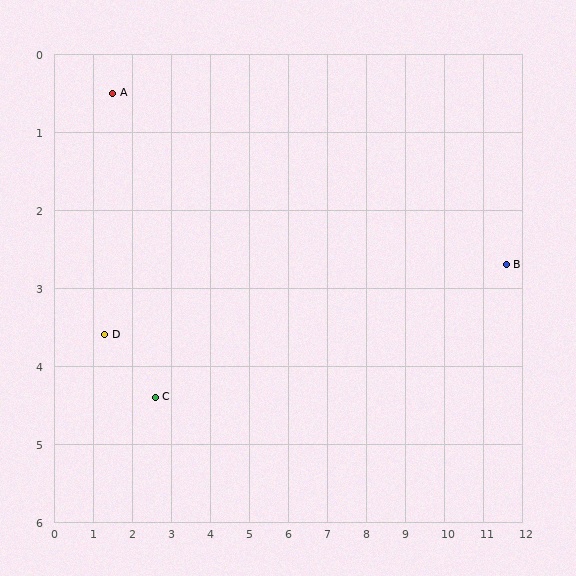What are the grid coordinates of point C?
Point C is at approximately (2.6, 4.4).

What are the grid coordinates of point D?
Point D is at approximately (1.3, 3.6).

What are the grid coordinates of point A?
Point A is at approximately (1.5, 0.5).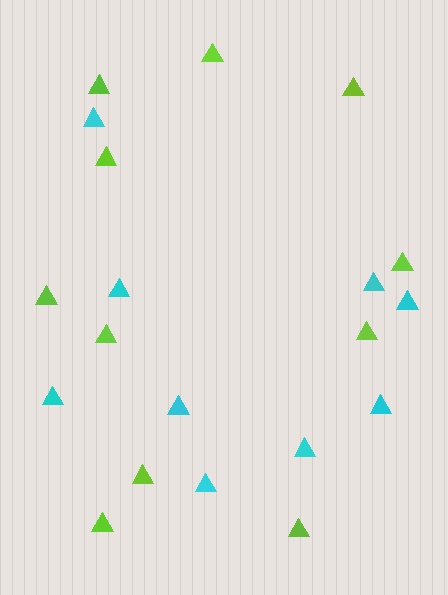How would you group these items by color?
There are 2 groups: one group of cyan triangles (9) and one group of lime triangles (11).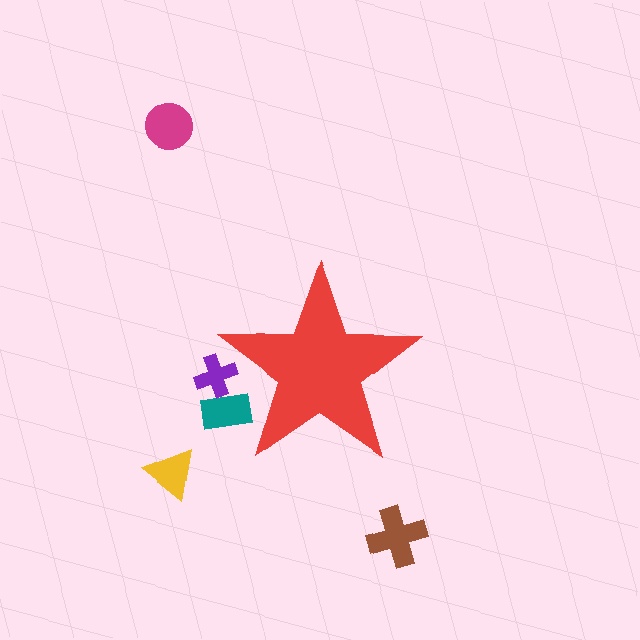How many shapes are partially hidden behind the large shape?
2 shapes are partially hidden.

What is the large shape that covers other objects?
A red star.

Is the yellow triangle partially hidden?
No, the yellow triangle is fully visible.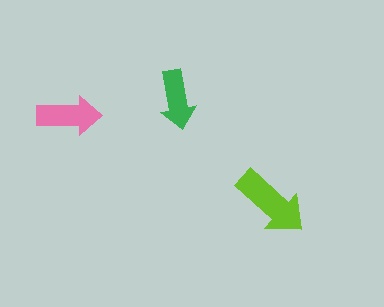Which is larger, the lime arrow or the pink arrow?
The lime one.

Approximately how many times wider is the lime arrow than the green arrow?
About 1.5 times wider.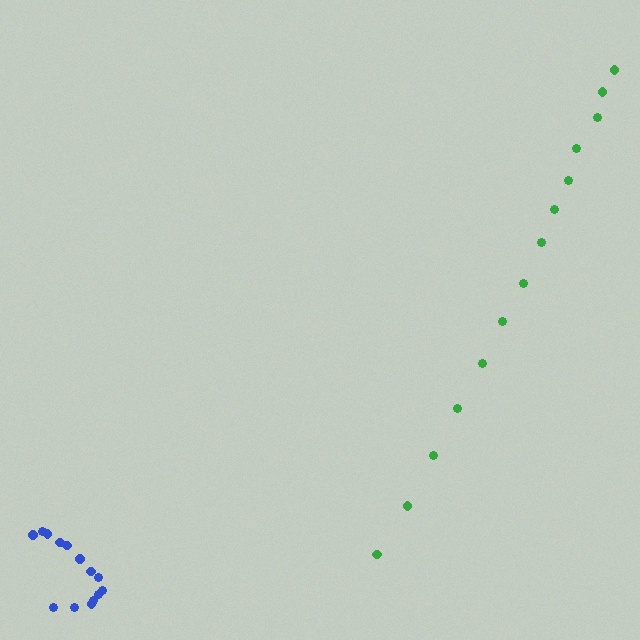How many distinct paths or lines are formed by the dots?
There are 2 distinct paths.